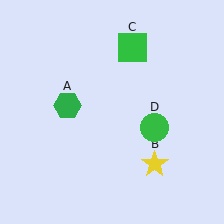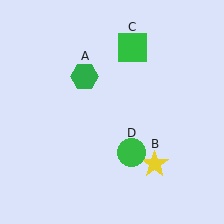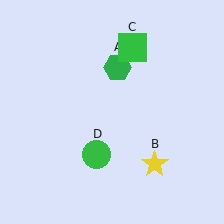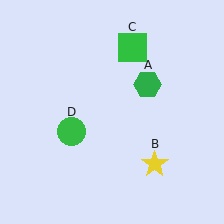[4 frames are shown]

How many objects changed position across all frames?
2 objects changed position: green hexagon (object A), green circle (object D).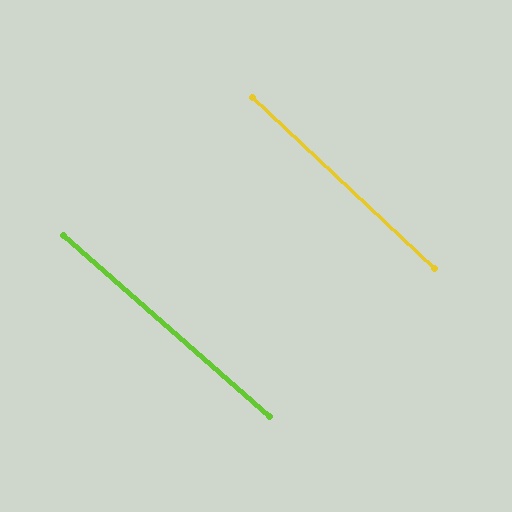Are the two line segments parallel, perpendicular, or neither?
Parallel — their directions differ by only 1.7°.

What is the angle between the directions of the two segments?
Approximately 2 degrees.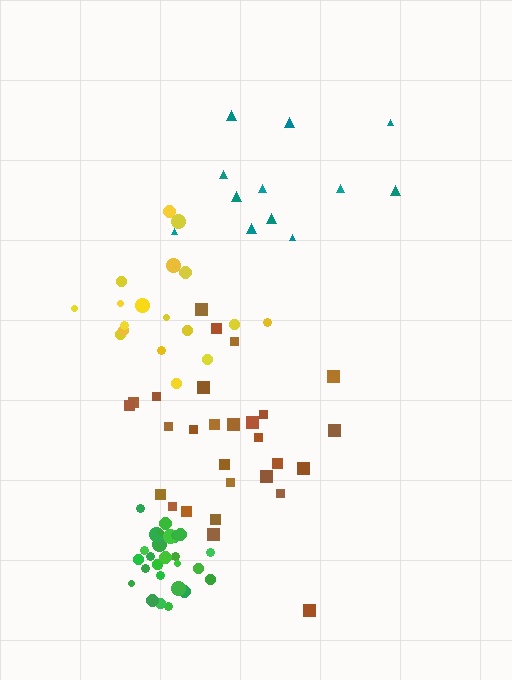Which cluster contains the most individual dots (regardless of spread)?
Green (31).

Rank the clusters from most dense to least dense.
green, brown, yellow, teal.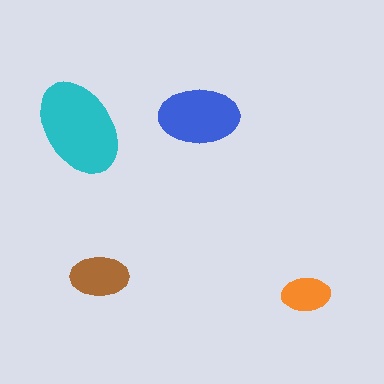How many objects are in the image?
There are 4 objects in the image.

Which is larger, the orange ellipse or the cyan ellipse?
The cyan one.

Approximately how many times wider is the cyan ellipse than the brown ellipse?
About 1.5 times wider.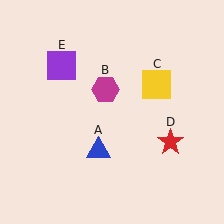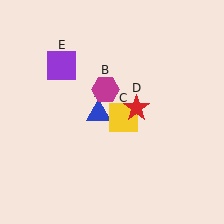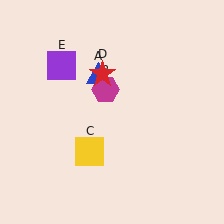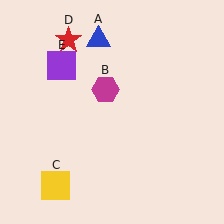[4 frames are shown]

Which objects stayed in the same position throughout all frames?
Magenta hexagon (object B) and purple square (object E) remained stationary.